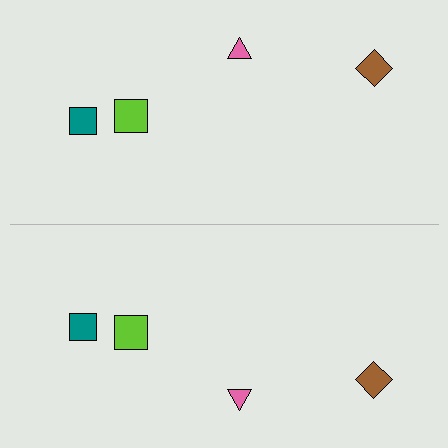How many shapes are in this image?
There are 8 shapes in this image.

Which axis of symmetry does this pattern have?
The pattern has a horizontal axis of symmetry running through the center of the image.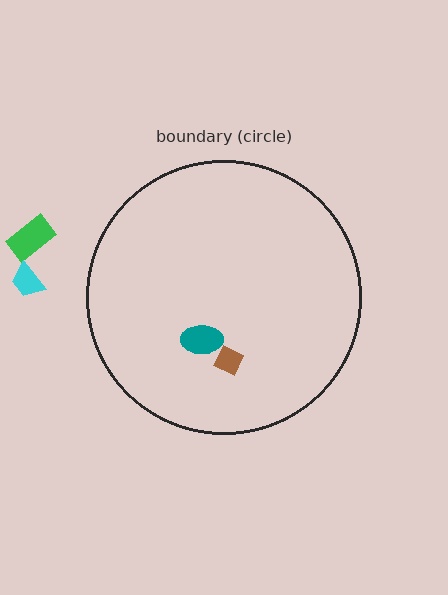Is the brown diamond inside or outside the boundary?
Inside.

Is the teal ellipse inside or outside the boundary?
Inside.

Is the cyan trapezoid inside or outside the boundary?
Outside.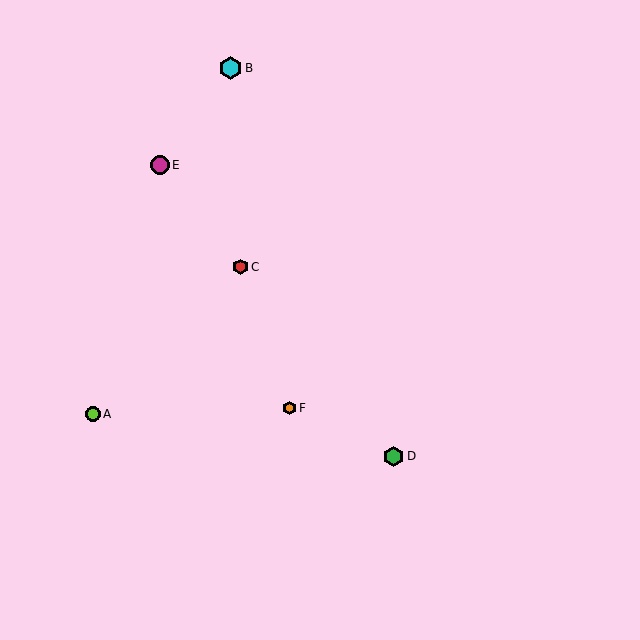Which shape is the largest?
The cyan hexagon (labeled B) is the largest.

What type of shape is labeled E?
Shape E is a magenta circle.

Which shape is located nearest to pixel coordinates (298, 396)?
The orange hexagon (labeled F) at (289, 408) is nearest to that location.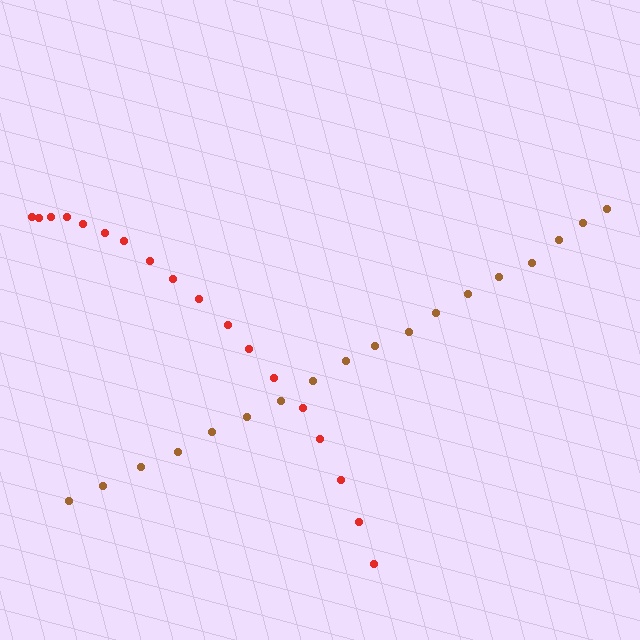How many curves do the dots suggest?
There are 2 distinct paths.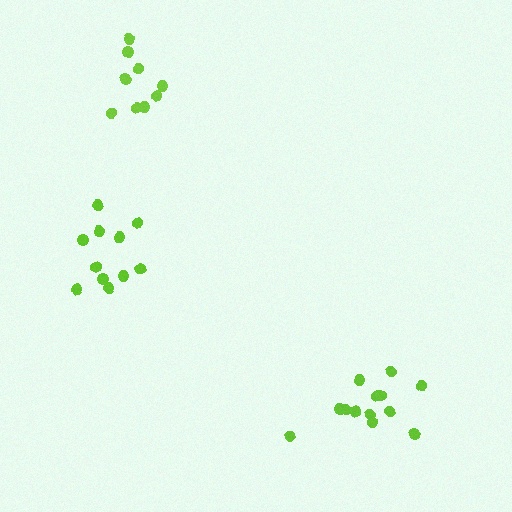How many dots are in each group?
Group 1: 11 dots, Group 2: 13 dots, Group 3: 9 dots (33 total).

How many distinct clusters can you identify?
There are 3 distinct clusters.